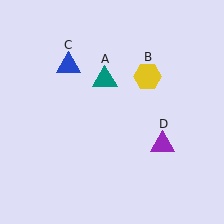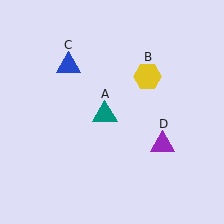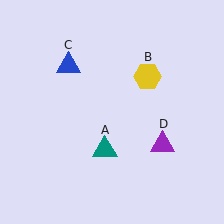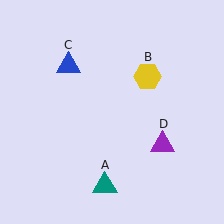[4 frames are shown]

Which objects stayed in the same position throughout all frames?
Yellow hexagon (object B) and blue triangle (object C) and purple triangle (object D) remained stationary.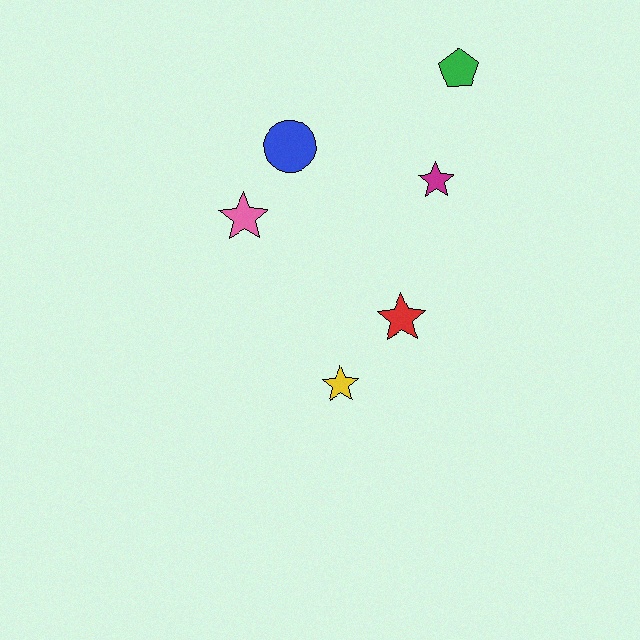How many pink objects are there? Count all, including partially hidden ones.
There is 1 pink object.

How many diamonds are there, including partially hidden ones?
There are no diamonds.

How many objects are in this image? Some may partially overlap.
There are 6 objects.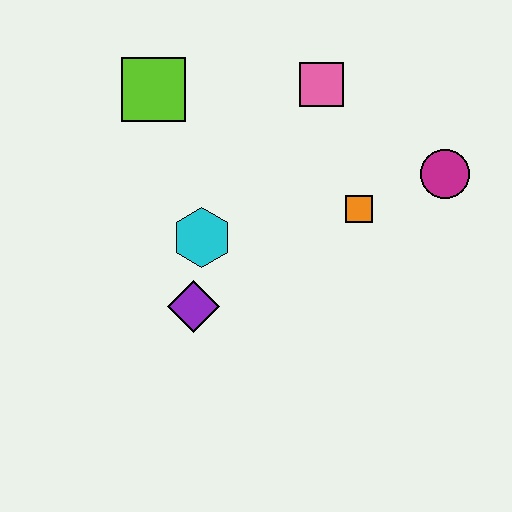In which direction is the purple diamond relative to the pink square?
The purple diamond is below the pink square.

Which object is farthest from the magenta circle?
The lime square is farthest from the magenta circle.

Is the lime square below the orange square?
No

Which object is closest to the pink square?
The orange square is closest to the pink square.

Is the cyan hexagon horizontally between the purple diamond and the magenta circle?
Yes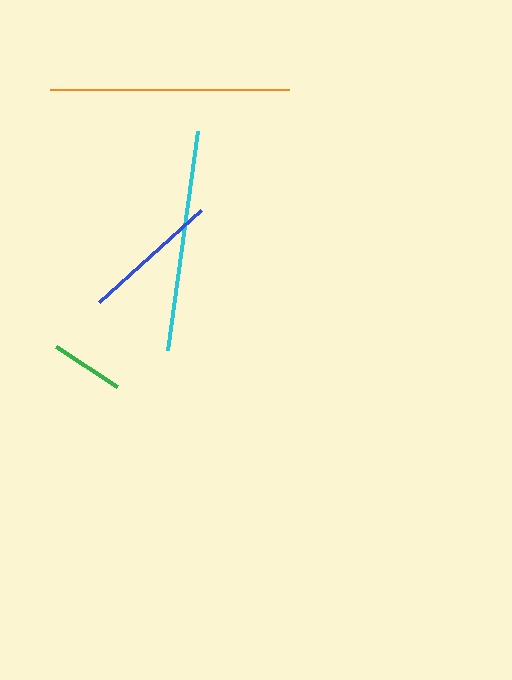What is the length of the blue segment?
The blue segment is approximately 137 pixels long.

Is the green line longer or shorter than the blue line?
The blue line is longer than the green line.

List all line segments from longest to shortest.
From longest to shortest: orange, cyan, blue, green.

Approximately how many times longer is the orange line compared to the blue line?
The orange line is approximately 1.7 times the length of the blue line.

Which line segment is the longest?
The orange line is the longest at approximately 239 pixels.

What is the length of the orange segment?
The orange segment is approximately 239 pixels long.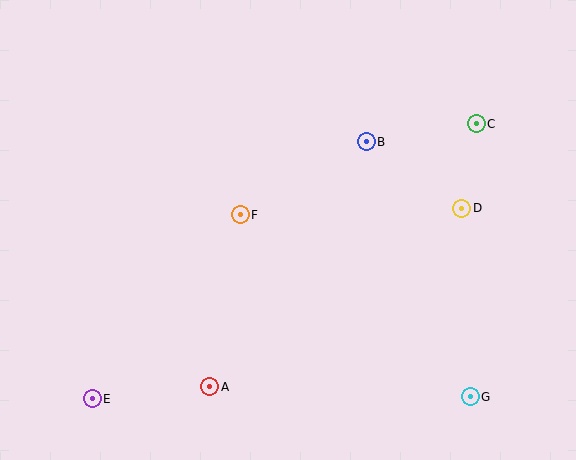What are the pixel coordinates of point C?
Point C is at (476, 124).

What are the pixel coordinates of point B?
Point B is at (366, 142).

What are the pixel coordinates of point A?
Point A is at (210, 387).